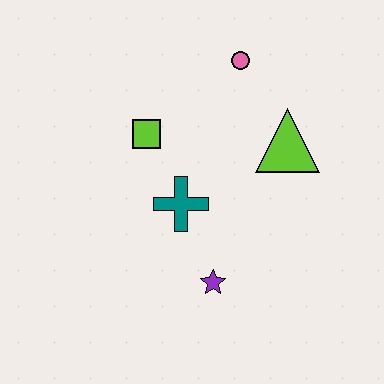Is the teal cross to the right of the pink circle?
No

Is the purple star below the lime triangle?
Yes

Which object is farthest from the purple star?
The pink circle is farthest from the purple star.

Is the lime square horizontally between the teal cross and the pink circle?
No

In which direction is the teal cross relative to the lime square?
The teal cross is below the lime square.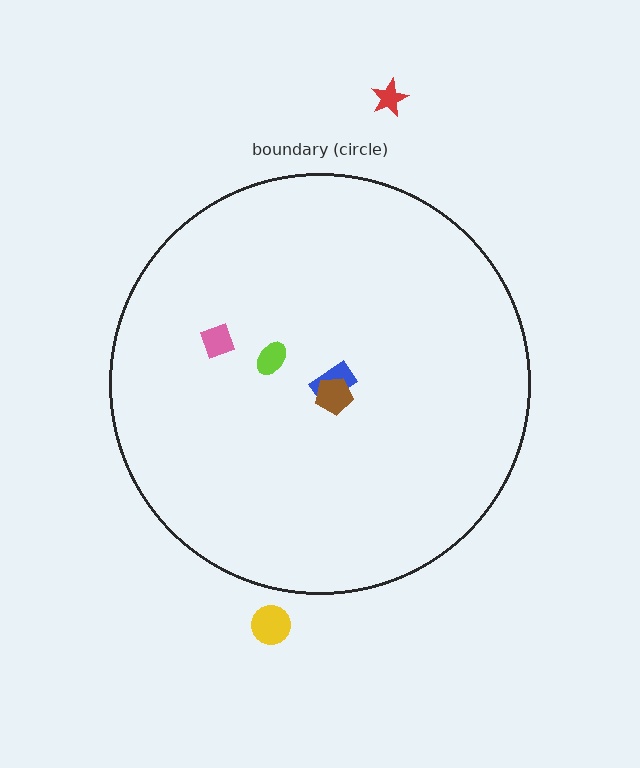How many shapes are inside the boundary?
4 inside, 2 outside.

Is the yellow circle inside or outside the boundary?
Outside.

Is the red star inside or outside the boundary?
Outside.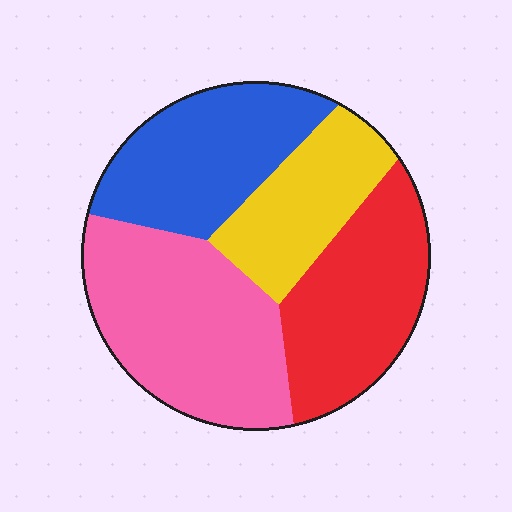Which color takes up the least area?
Yellow, at roughly 20%.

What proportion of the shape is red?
Red takes up about one quarter (1/4) of the shape.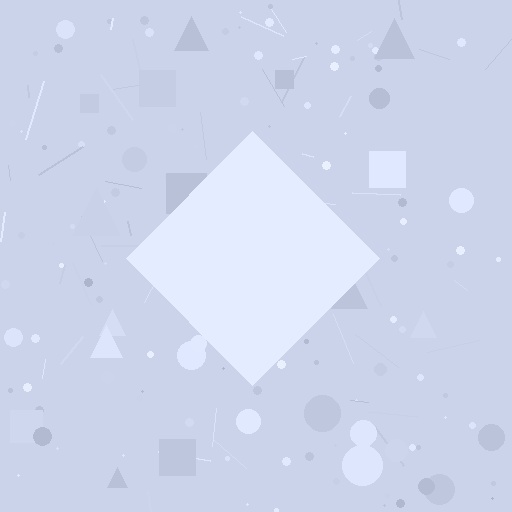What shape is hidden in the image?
A diamond is hidden in the image.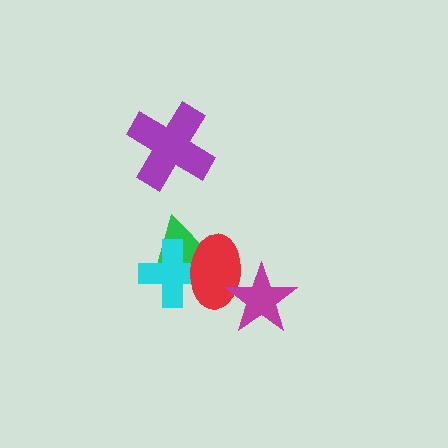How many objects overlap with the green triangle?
2 objects overlap with the green triangle.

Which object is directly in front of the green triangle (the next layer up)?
The cyan cross is directly in front of the green triangle.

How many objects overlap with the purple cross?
0 objects overlap with the purple cross.